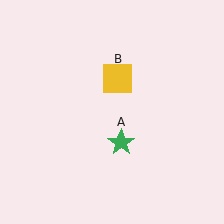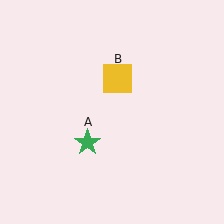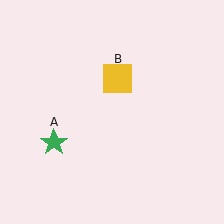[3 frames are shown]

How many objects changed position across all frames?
1 object changed position: green star (object A).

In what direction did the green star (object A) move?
The green star (object A) moved left.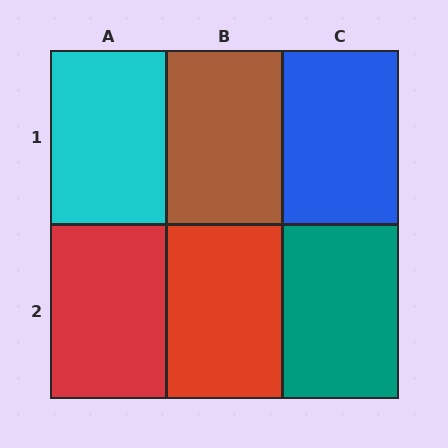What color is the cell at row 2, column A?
Red.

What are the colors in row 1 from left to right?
Cyan, brown, blue.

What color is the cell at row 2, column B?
Red.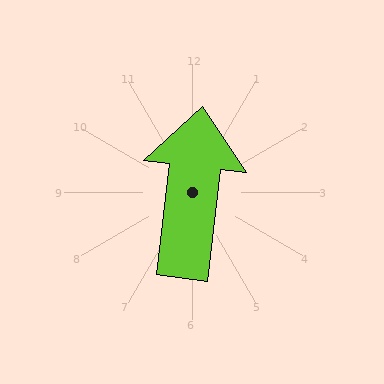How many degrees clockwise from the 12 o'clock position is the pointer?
Approximately 7 degrees.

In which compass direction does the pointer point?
North.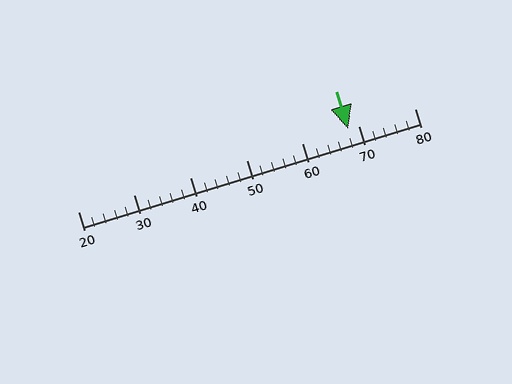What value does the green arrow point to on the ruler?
The green arrow points to approximately 68.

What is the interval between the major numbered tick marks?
The major tick marks are spaced 10 units apart.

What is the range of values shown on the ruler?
The ruler shows values from 20 to 80.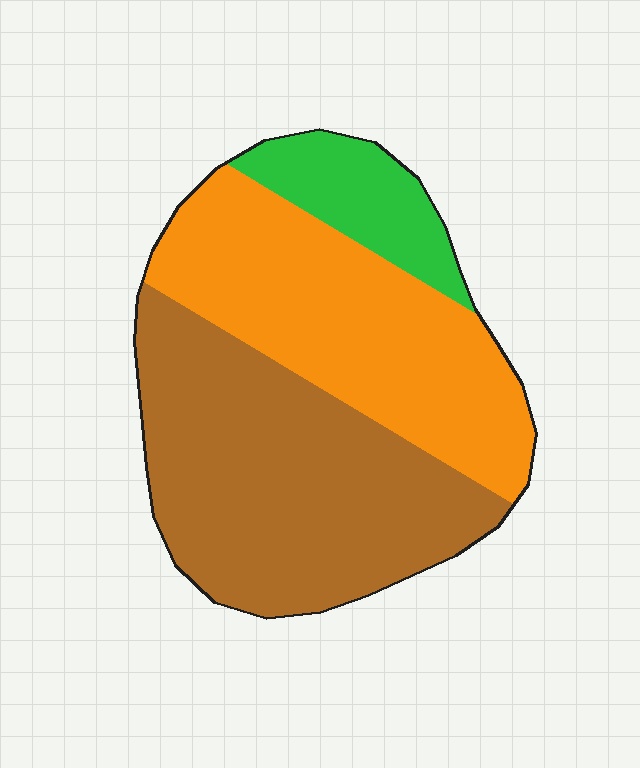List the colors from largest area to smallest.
From largest to smallest: brown, orange, green.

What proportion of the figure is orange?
Orange covers 40% of the figure.